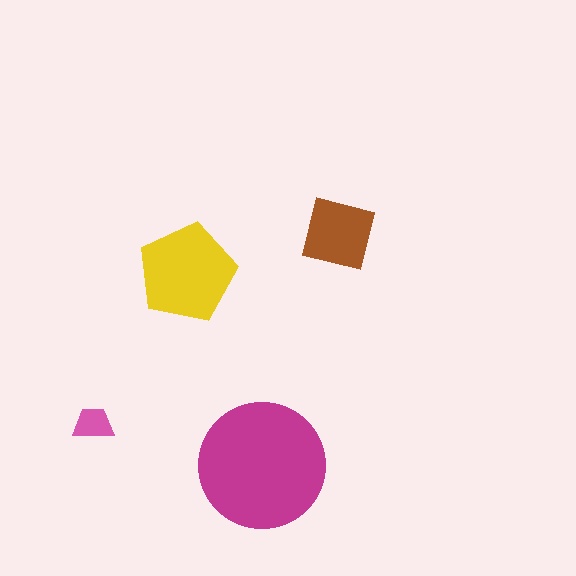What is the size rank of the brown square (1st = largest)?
3rd.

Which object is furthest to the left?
The pink trapezoid is leftmost.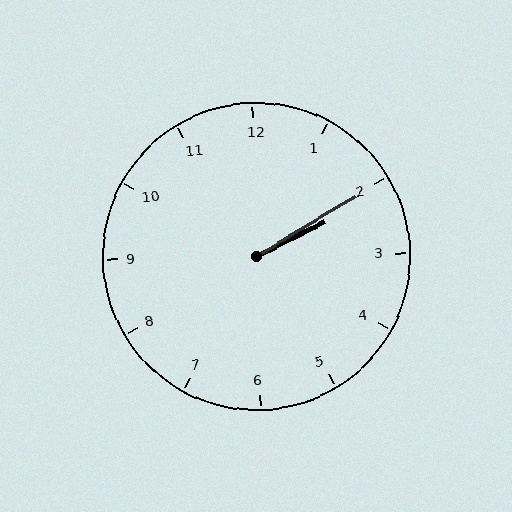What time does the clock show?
2:10.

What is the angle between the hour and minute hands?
Approximately 5 degrees.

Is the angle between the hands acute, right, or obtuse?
It is acute.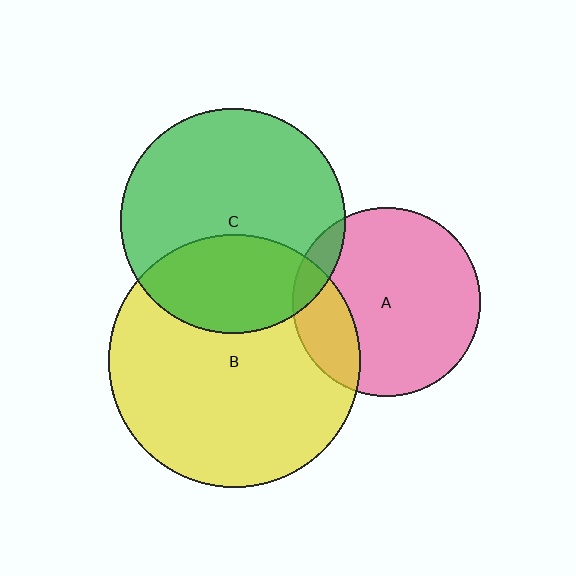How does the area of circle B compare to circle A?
Approximately 1.8 times.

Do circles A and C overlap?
Yes.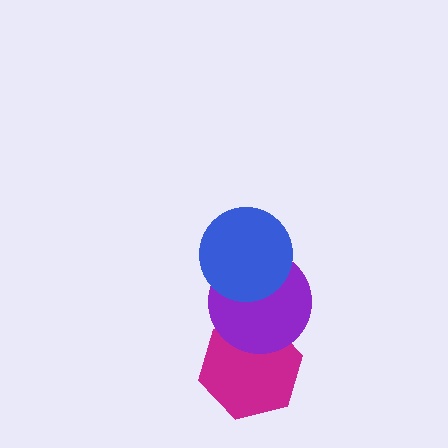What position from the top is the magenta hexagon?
The magenta hexagon is 3rd from the top.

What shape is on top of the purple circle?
The blue circle is on top of the purple circle.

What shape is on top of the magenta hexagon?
The purple circle is on top of the magenta hexagon.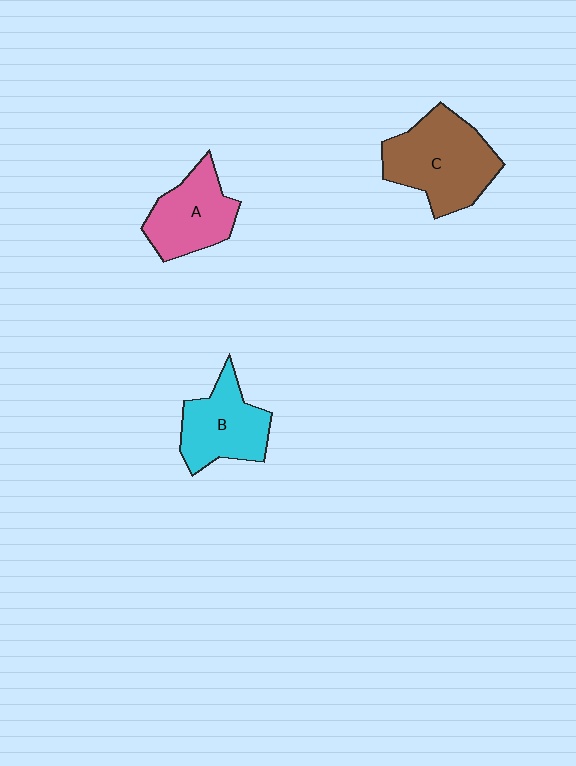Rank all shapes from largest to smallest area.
From largest to smallest: C (brown), B (cyan), A (pink).